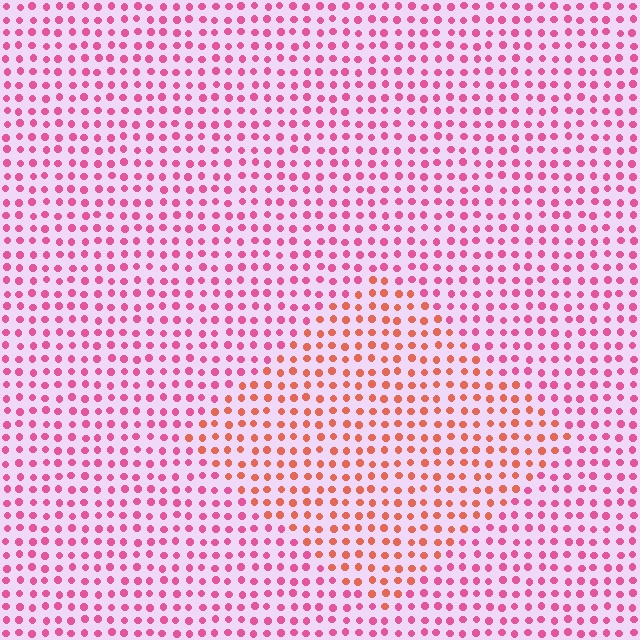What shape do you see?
I see a diamond.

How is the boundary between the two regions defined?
The boundary is defined purely by a slight shift in hue (about 38 degrees). Spacing, size, and orientation are identical on both sides.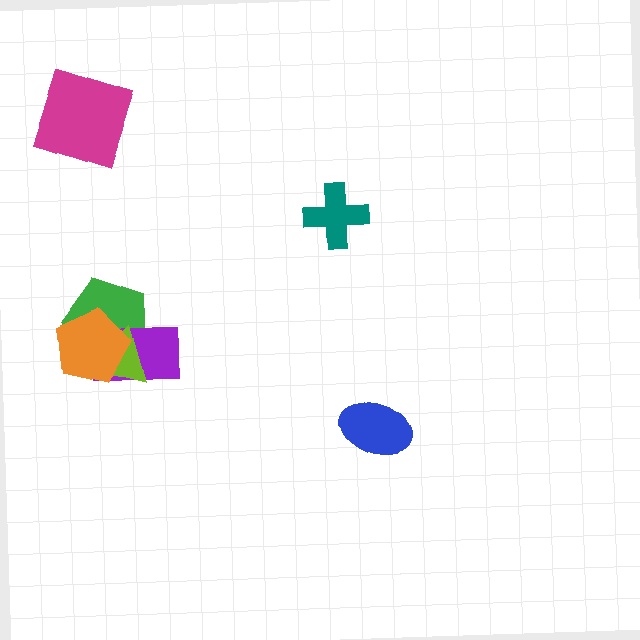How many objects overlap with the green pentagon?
3 objects overlap with the green pentagon.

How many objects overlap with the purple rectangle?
3 objects overlap with the purple rectangle.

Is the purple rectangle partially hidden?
Yes, it is partially covered by another shape.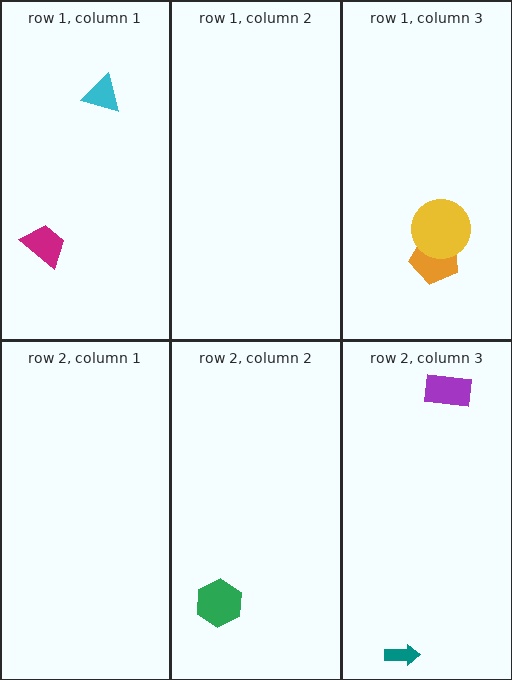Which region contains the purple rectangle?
The row 2, column 3 region.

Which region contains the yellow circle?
The row 1, column 3 region.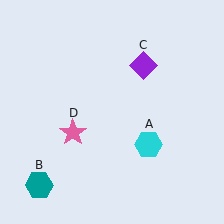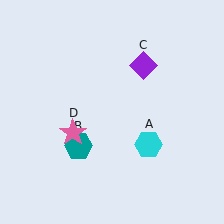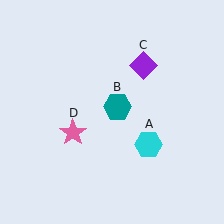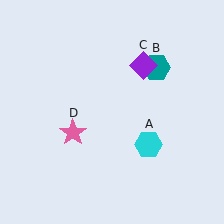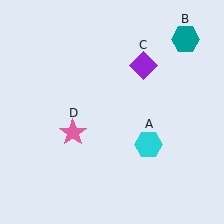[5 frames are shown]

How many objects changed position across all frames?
1 object changed position: teal hexagon (object B).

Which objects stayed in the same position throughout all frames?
Cyan hexagon (object A) and purple diamond (object C) and pink star (object D) remained stationary.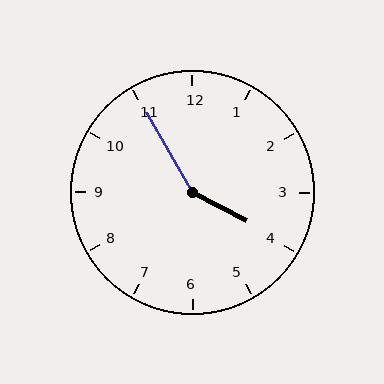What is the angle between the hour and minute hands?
Approximately 148 degrees.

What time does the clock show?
3:55.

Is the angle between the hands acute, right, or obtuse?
It is obtuse.